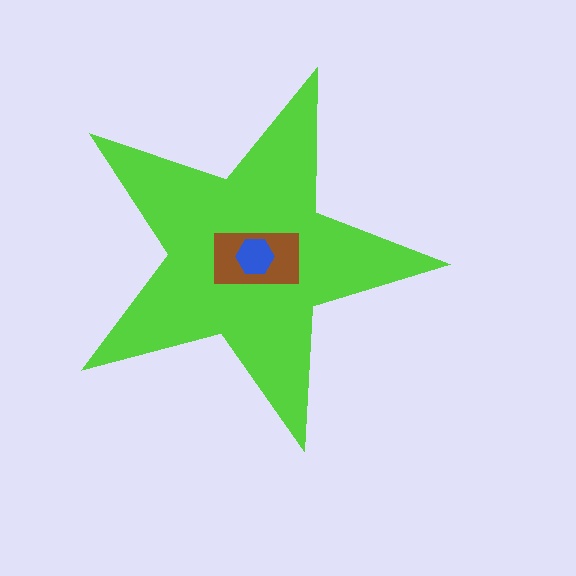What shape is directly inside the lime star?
The brown rectangle.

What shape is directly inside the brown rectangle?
The blue hexagon.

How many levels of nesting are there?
3.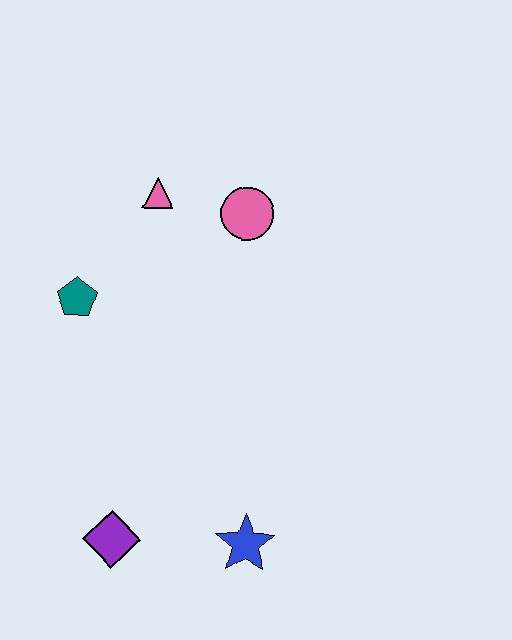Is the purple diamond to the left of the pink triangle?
Yes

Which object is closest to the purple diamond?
The blue star is closest to the purple diamond.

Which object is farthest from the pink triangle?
The blue star is farthest from the pink triangle.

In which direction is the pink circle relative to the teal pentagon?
The pink circle is to the right of the teal pentagon.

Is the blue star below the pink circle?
Yes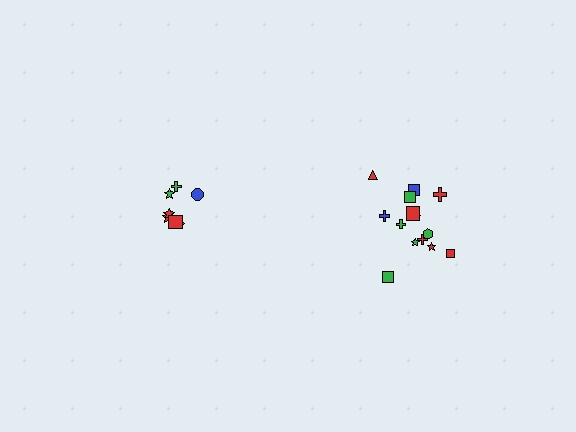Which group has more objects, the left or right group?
The right group.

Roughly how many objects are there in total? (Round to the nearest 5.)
Roughly 20 objects in total.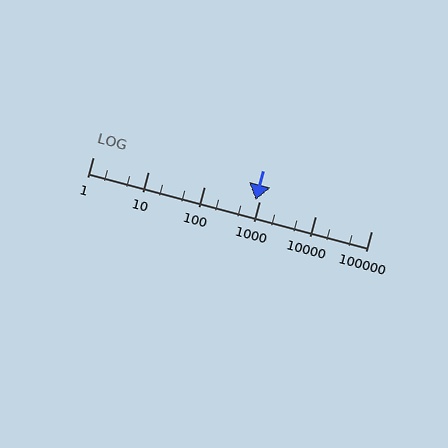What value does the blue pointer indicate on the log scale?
The pointer indicates approximately 850.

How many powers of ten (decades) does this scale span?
The scale spans 5 decades, from 1 to 100000.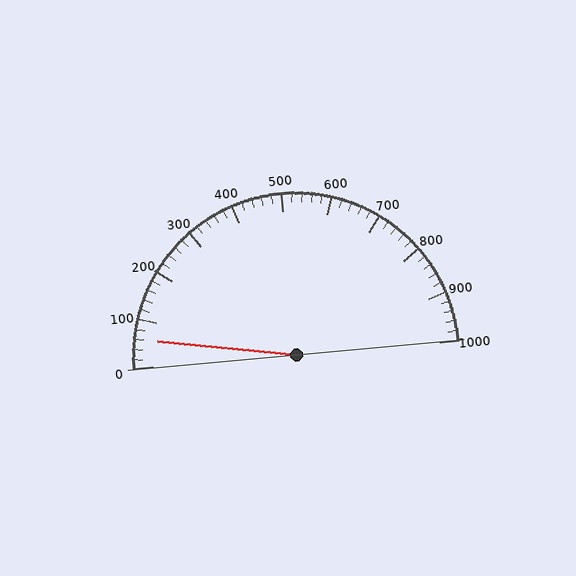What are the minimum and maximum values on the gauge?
The gauge ranges from 0 to 1000.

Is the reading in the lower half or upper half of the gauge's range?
The reading is in the lower half of the range (0 to 1000).